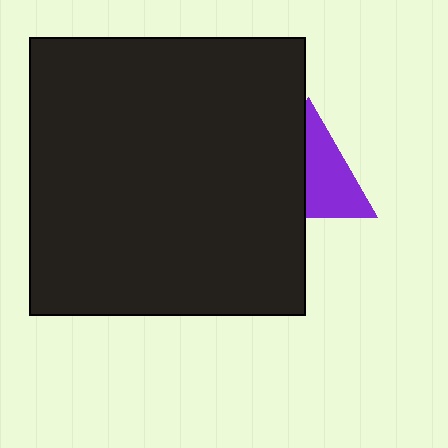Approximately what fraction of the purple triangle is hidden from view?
Roughly 46% of the purple triangle is hidden behind the black rectangle.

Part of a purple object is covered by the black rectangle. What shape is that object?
It is a triangle.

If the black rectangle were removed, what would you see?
You would see the complete purple triangle.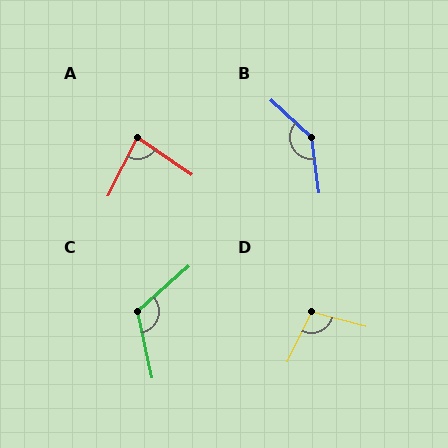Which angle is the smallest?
A, at approximately 82 degrees.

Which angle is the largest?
B, at approximately 140 degrees.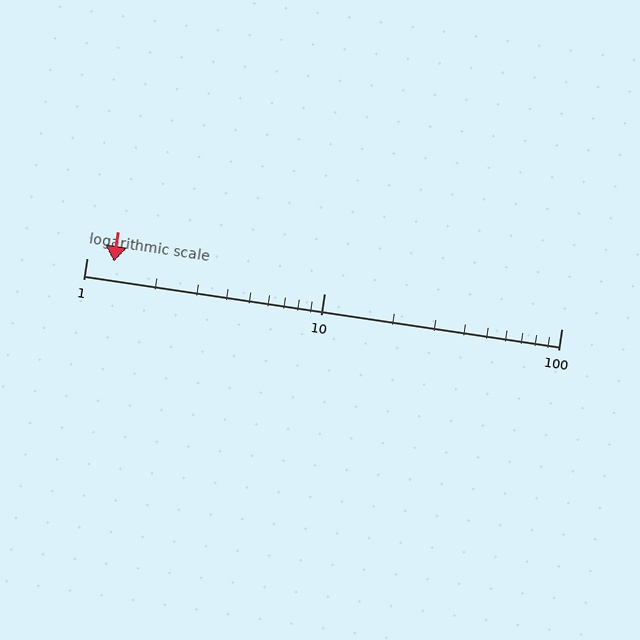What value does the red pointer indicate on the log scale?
The pointer indicates approximately 1.3.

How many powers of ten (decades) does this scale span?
The scale spans 2 decades, from 1 to 100.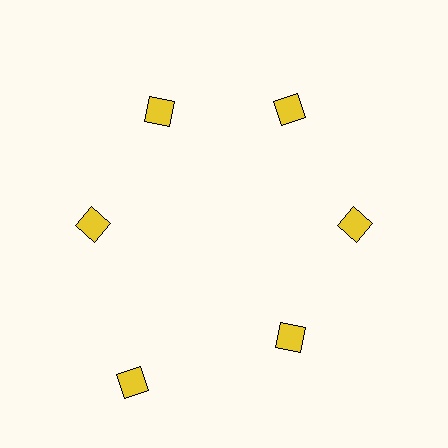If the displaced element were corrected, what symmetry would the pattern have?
It would have 6-fold rotational symmetry — the pattern would map onto itself every 60 degrees.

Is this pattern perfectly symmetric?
No. The 6 yellow diamonds are arranged in a ring, but one element near the 7 o'clock position is pushed outward from the center, breaking the 6-fold rotational symmetry.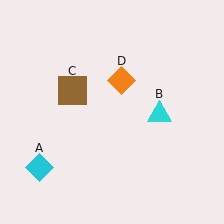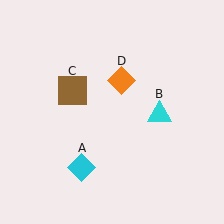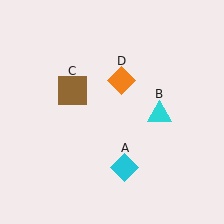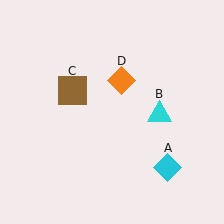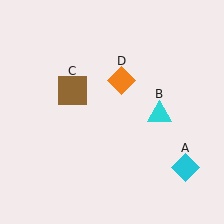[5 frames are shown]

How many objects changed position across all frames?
1 object changed position: cyan diamond (object A).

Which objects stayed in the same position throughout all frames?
Cyan triangle (object B) and brown square (object C) and orange diamond (object D) remained stationary.